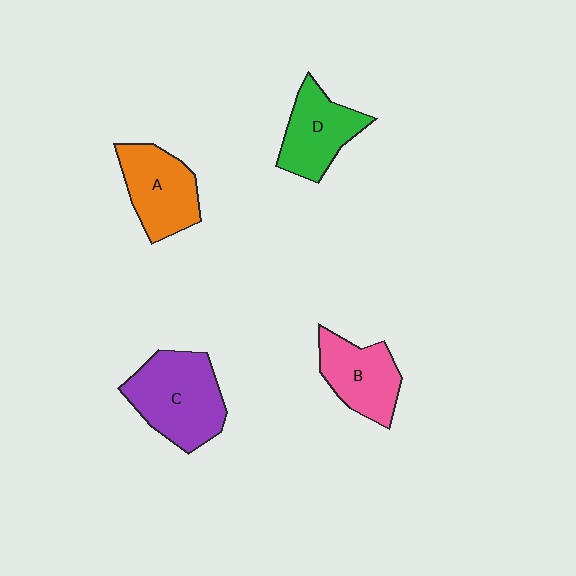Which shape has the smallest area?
Shape B (pink).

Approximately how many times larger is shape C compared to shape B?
Approximately 1.4 times.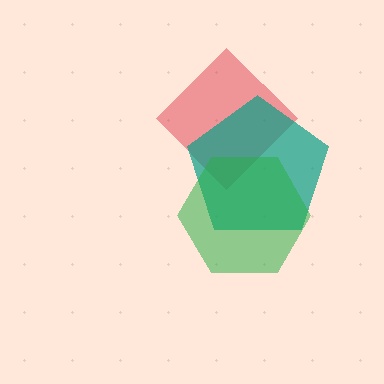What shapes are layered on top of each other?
The layered shapes are: a red diamond, a teal pentagon, a green hexagon.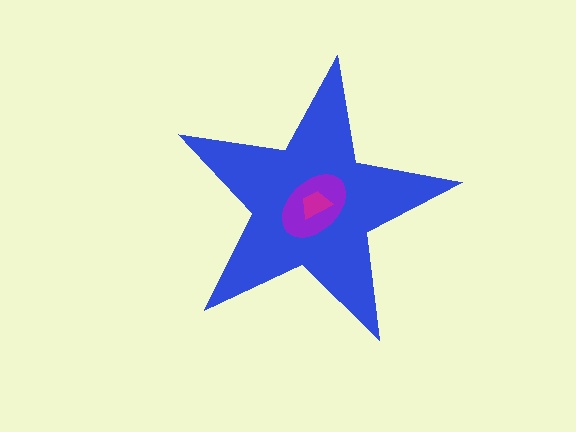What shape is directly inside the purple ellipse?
The magenta trapezoid.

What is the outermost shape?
The blue star.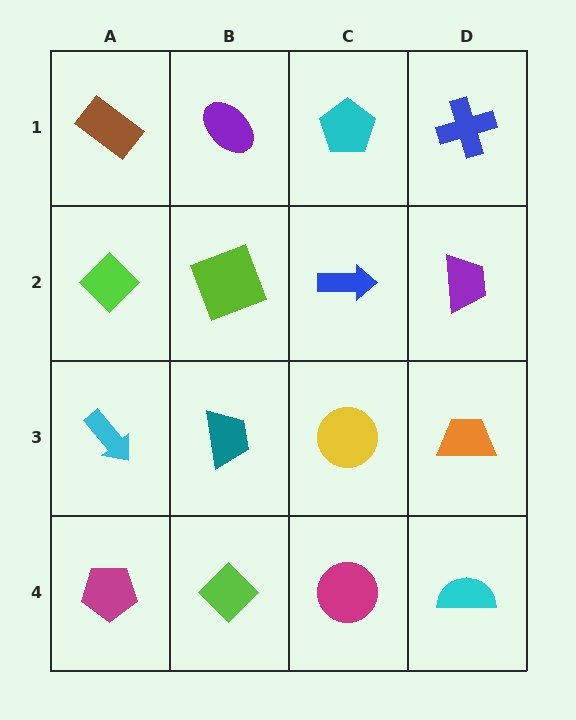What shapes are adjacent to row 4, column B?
A teal trapezoid (row 3, column B), a magenta pentagon (row 4, column A), a magenta circle (row 4, column C).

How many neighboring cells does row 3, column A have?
3.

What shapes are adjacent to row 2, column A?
A brown rectangle (row 1, column A), a cyan arrow (row 3, column A), a lime square (row 2, column B).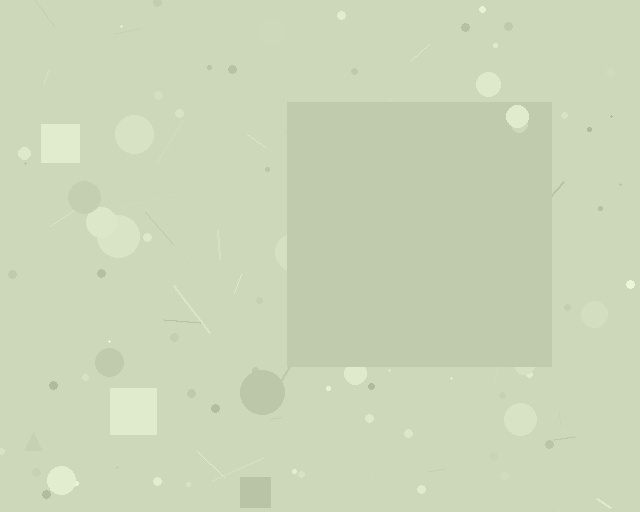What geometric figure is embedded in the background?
A square is embedded in the background.